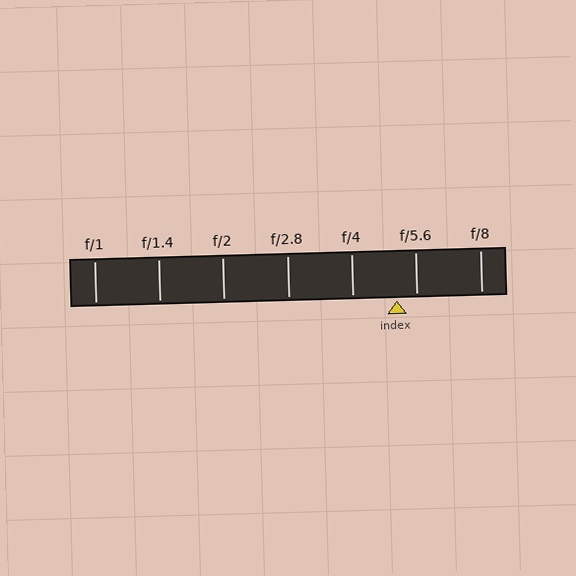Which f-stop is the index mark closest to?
The index mark is closest to f/5.6.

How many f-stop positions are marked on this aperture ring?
There are 7 f-stop positions marked.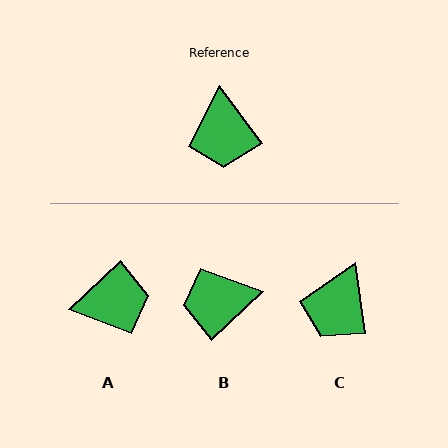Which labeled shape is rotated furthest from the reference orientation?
A, about 97 degrees away.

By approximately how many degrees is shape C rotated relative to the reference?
Approximately 29 degrees clockwise.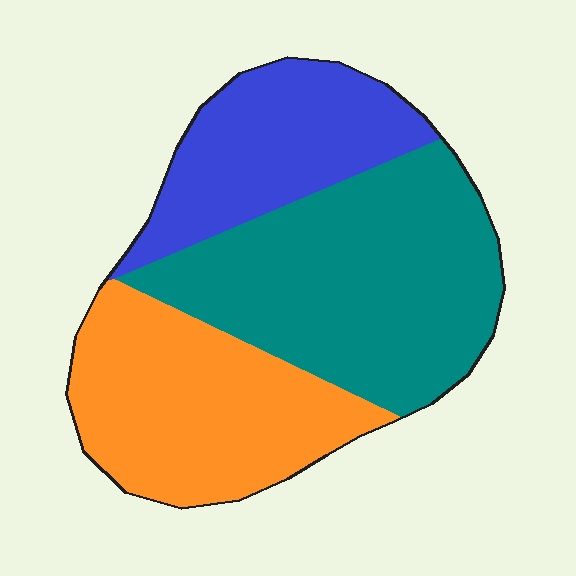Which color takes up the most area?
Teal, at roughly 45%.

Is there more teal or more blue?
Teal.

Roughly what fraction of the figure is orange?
Orange takes up about one third (1/3) of the figure.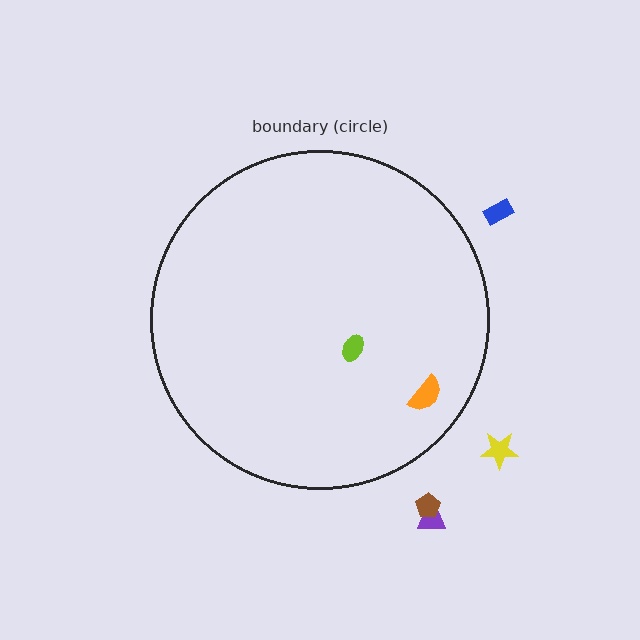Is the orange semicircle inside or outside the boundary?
Inside.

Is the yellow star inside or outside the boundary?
Outside.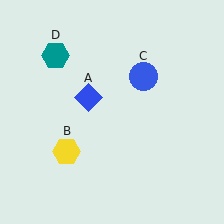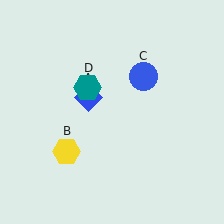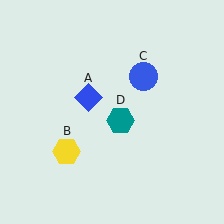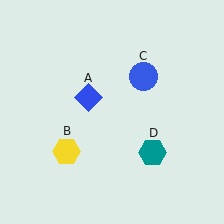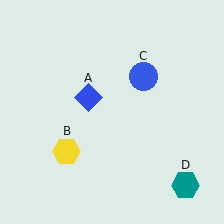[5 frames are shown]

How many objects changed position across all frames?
1 object changed position: teal hexagon (object D).